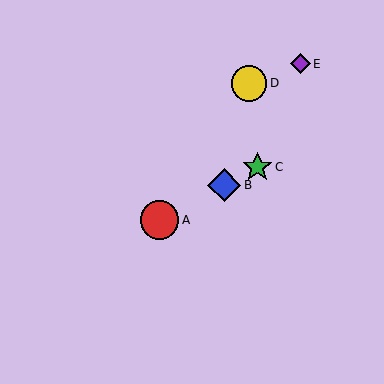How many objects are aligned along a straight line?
3 objects (A, B, C) are aligned along a straight line.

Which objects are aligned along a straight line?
Objects A, B, C are aligned along a straight line.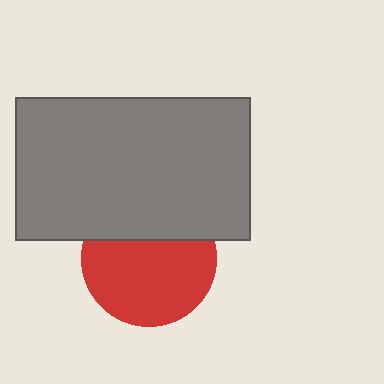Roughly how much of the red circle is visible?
Most of it is visible (roughly 66%).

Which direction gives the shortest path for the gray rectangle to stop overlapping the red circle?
Moving up gives the shortest separation.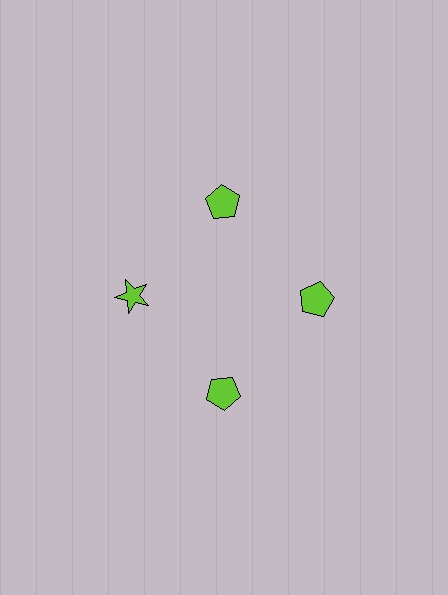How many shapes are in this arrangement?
There are 4 shapes arranged in a ring pattern.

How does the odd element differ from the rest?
It has a different shape: star instead of pentagon.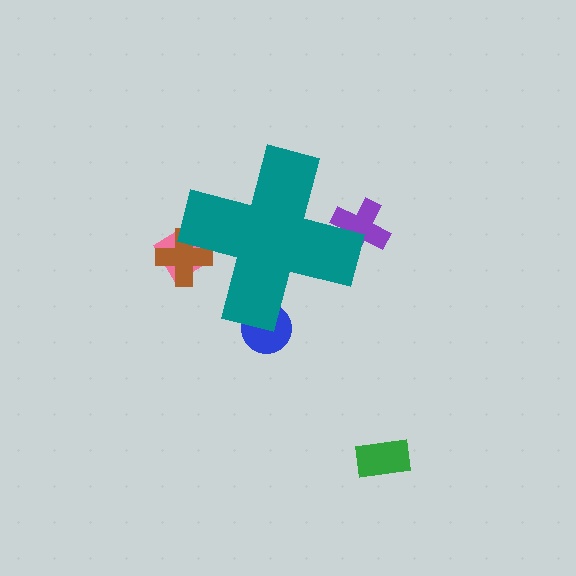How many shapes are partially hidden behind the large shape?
4 shapes are partially hidden.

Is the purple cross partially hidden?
Yes, the purple cross is partially hidden behind the teal cross.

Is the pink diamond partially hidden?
Yes, the pink diamond is partially hidden behind the teal cross.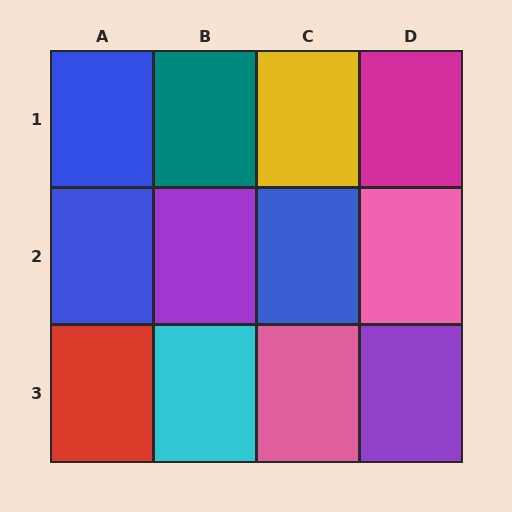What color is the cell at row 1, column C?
Yellow.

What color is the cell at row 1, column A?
Blue.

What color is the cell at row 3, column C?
Pink.